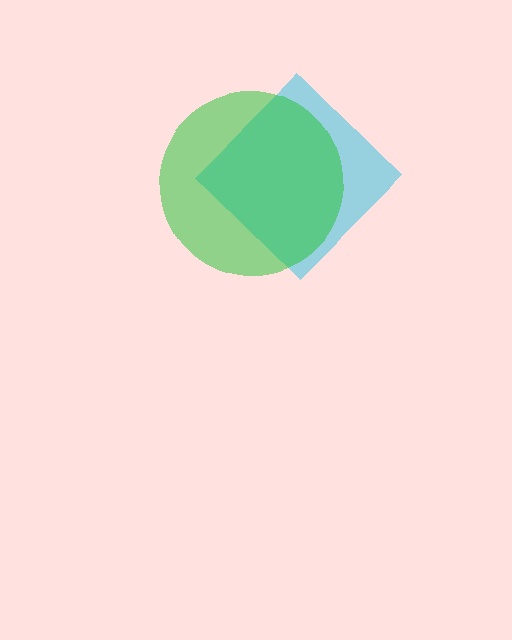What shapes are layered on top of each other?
The layered shapes are: a cyan diamond, a green circle.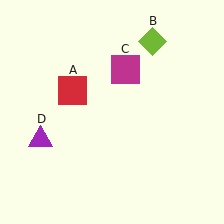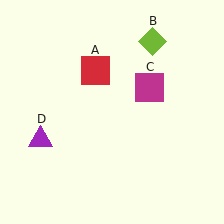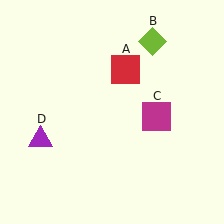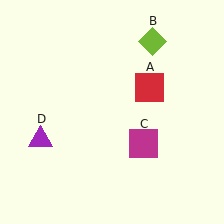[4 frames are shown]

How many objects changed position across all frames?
2 objects changed position: red square (object A), magenta square (object C).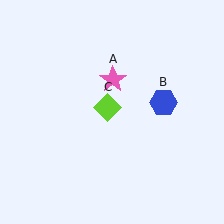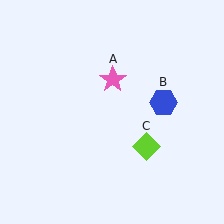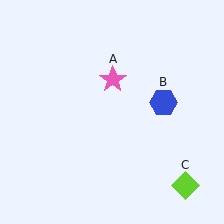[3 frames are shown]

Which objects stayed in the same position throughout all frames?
Pink star (object A) and blue hexagon (object B) remained stationary.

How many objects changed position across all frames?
1 object changed position: lime diamond (object C).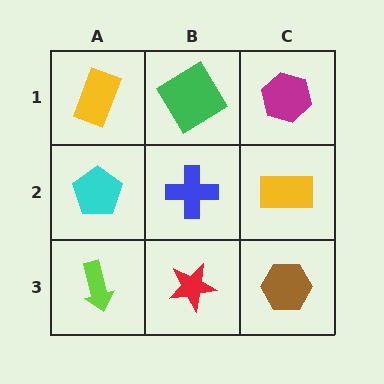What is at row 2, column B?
A blue cross.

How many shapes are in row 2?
3 shapes.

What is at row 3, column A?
A lime arrow.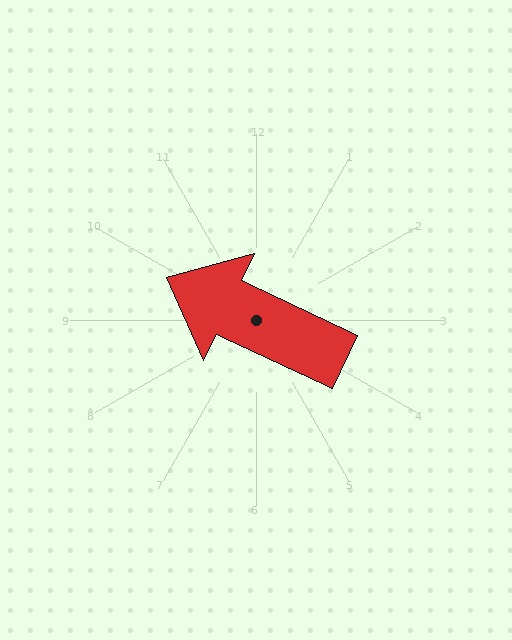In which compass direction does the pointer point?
Northwest.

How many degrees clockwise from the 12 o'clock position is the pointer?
Approximately 295 degrees.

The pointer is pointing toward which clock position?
Roughly 10 o'clock.